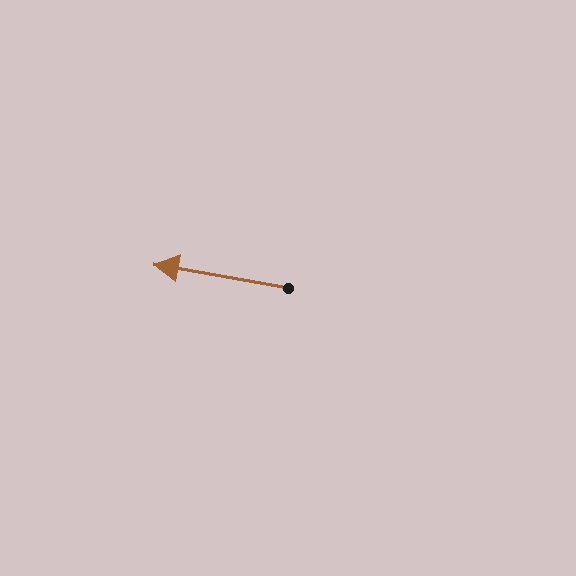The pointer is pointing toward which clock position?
Roughly 9 o'clock.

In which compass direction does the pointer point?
West.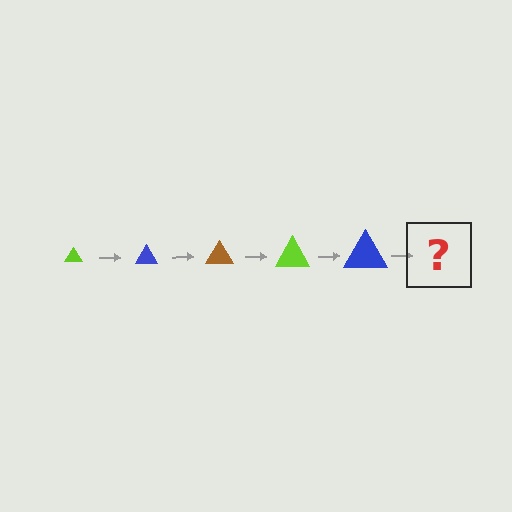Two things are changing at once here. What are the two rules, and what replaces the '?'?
The two rules are that the triangle grows larger each step and the color cycles through lime, blue, and brown. The '?' should be a brown triangle, larger than the previous one.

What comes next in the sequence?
The next element should be a brown triangle, larger than the previous one.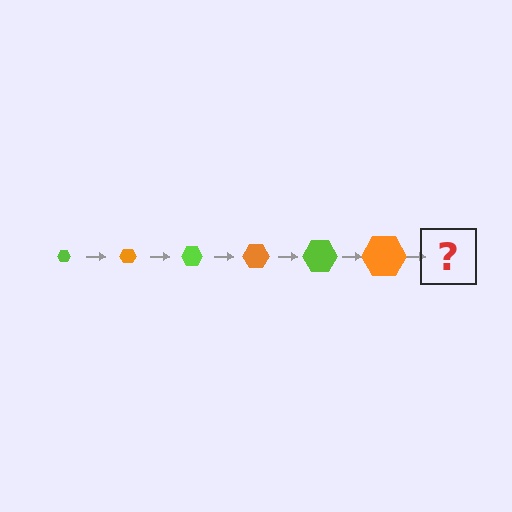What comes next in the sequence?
The next element should be a lime hexagon, larger than the previous one.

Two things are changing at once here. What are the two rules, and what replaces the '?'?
The two rules are that the hexagon grows larger each step and the color cycles through lime and orange. The '?' should be a lime hexagon, larger than the previous one.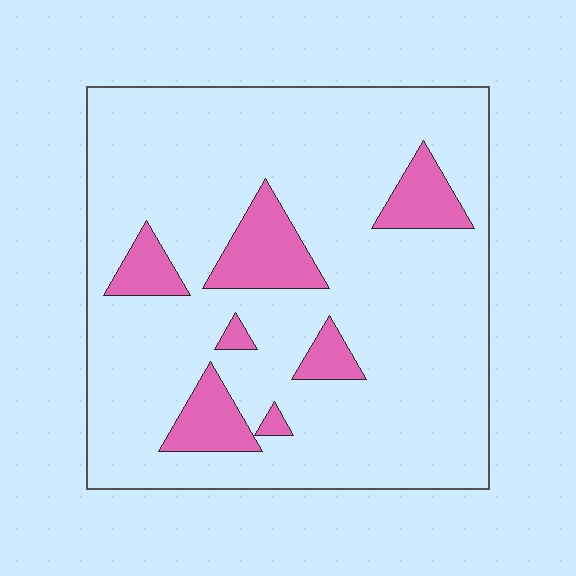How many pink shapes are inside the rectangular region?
7.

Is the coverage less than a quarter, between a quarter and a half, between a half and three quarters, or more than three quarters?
Less than a quarter.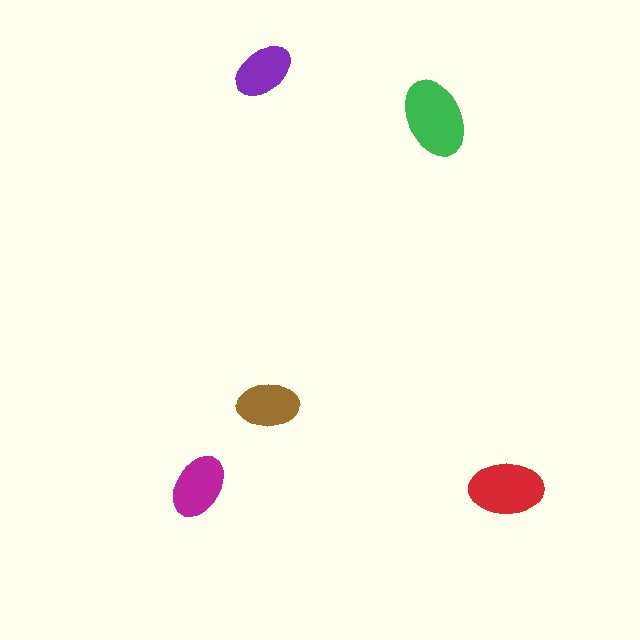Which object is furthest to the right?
The red ellipse is rightmost.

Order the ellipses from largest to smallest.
the green one, the red one, the magenta one, the brown one, the purple one.